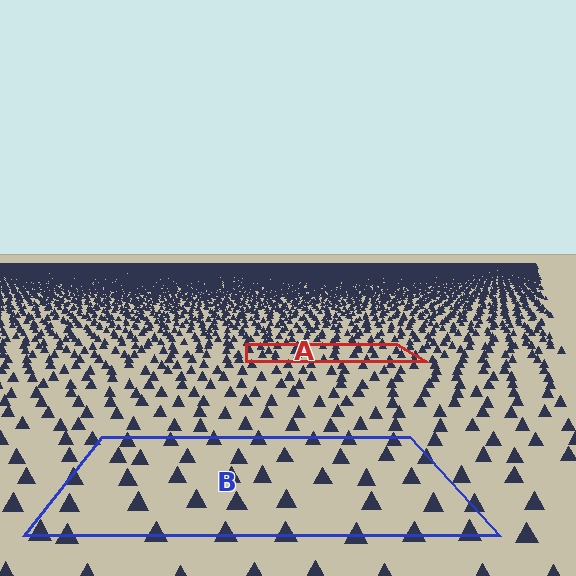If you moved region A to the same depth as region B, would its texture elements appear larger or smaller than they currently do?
They would appear larger. At a closer depth, the same texture elements are projected at a bigger on-screen size.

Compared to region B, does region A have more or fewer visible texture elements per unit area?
Region A has more texture elements per unit area — they are packed more densely because it is farther away.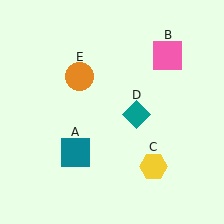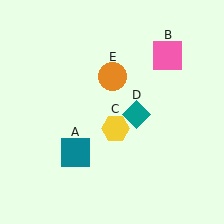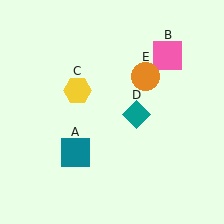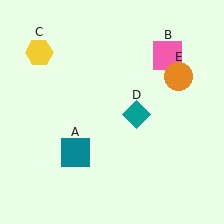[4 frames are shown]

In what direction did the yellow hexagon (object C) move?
The yellow hexagon (object C) moved up and to the left.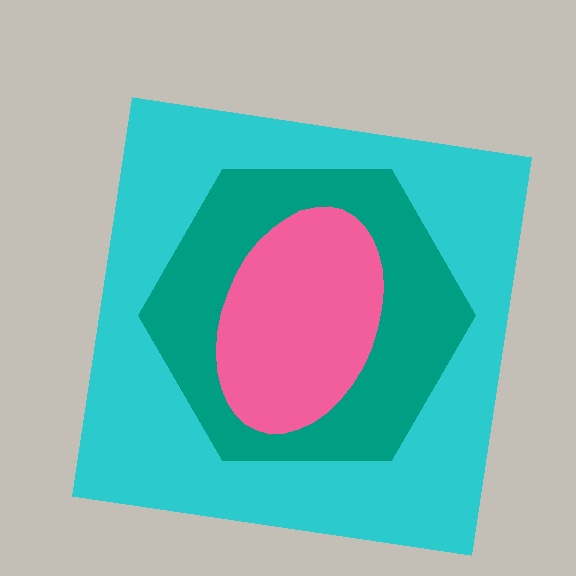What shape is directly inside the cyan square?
The teal hexagon.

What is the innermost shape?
The pink ellipse.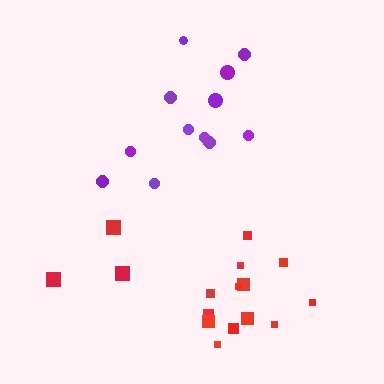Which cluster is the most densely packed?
Purple.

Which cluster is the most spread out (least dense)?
Red.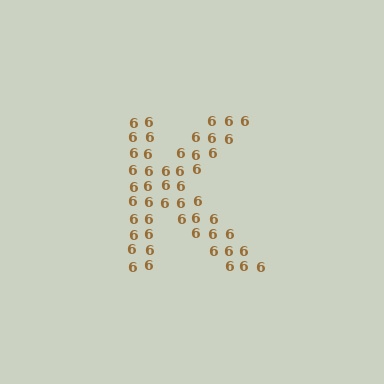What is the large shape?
The large shape is the letter K.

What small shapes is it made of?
It is made of small digit 6's.